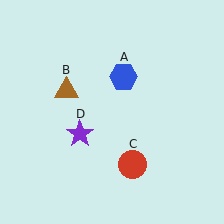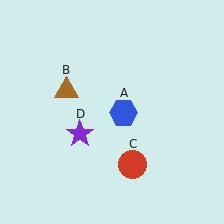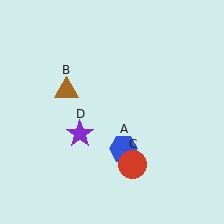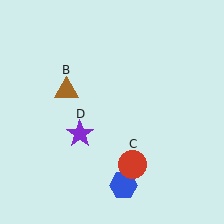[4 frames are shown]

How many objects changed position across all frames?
1 object changed position: blue hexagon (object A).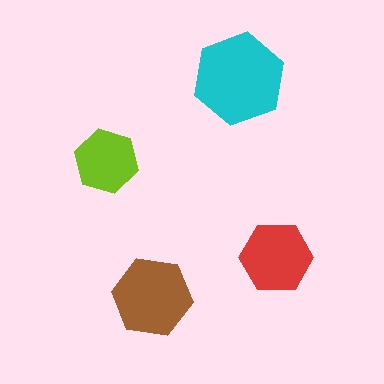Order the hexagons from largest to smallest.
the cyan one, the brown one, the red one, the lime one.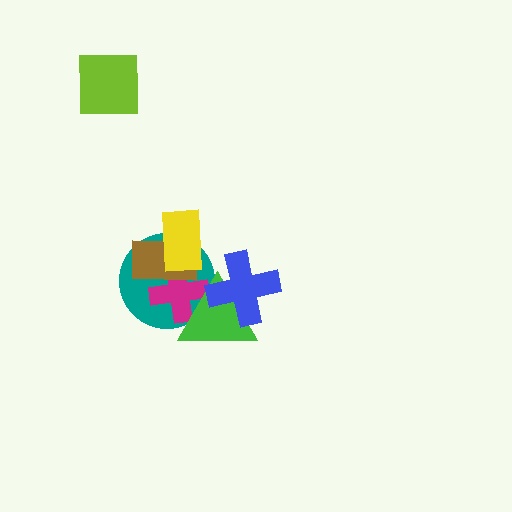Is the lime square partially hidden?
No, no other shape covers it.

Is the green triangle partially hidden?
Yes, it is partially covered by another shape.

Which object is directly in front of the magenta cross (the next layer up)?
The green triangle is directly in front of the magenta cross.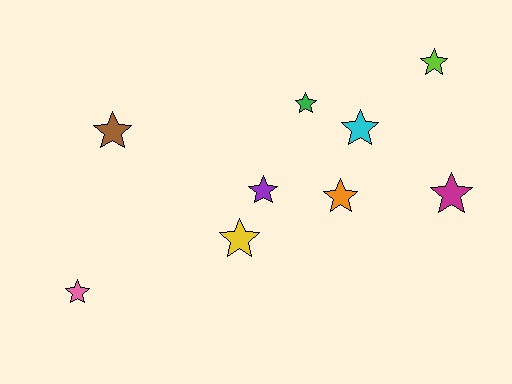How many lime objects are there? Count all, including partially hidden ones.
There is 1 lime object.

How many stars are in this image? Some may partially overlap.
There are 9 stars.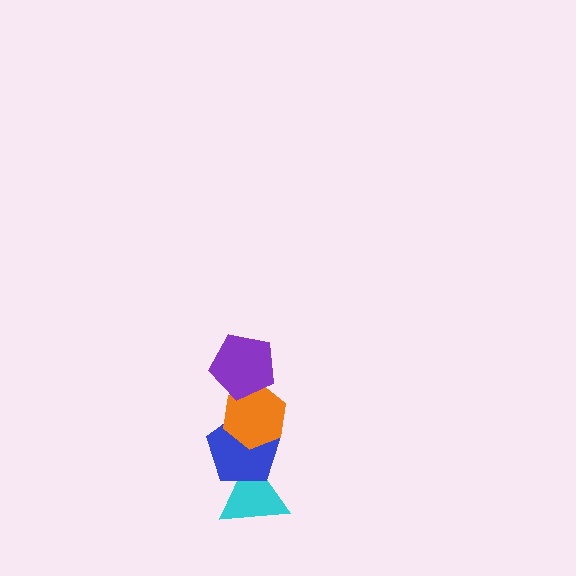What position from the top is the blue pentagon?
The blue pentagon is 3rd from the top.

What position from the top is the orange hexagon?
The orange hexagon is 2nd from the top.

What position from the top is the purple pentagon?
The purple pentagon is 1st from the top.